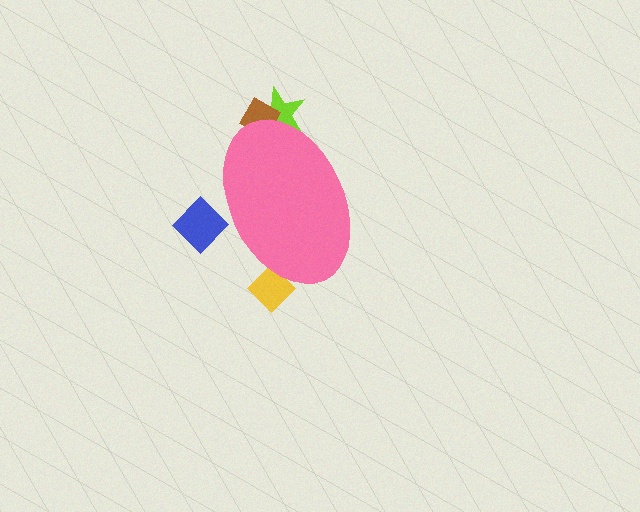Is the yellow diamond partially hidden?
Yes, the yellow diamond is partially hidden behind the pink ellipse.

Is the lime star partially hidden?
Yes, the lime star is partially hidden behind the pink ellipse.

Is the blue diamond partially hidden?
Yes, the blue diamond is partially hidden behind the pink ellipse.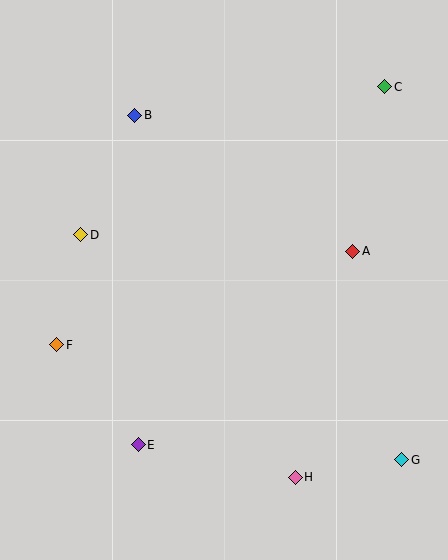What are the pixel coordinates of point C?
Point C is at (385, 87).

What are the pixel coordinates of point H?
Point H is at (295, 477).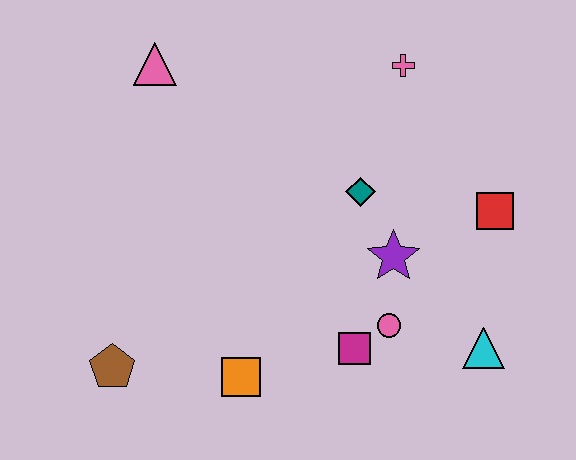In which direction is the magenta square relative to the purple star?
The magenta square is below the purple star.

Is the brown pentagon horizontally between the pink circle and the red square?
No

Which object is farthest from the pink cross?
The brown pentagon is farthest from the pink cross.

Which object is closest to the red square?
The purple star is closest to the red square.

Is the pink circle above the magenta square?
Yes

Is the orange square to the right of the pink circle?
No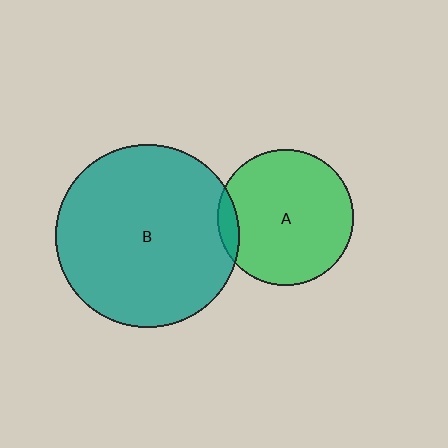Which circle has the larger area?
Circle B (teal).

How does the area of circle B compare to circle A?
Approximately 1.8 times.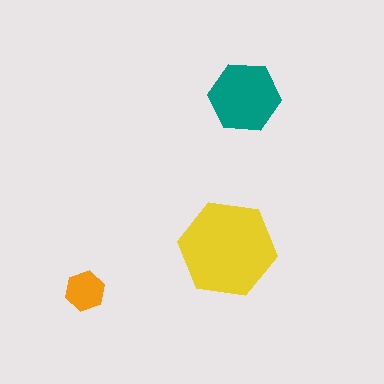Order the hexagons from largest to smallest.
the yellow one, the teal one, the orange one.